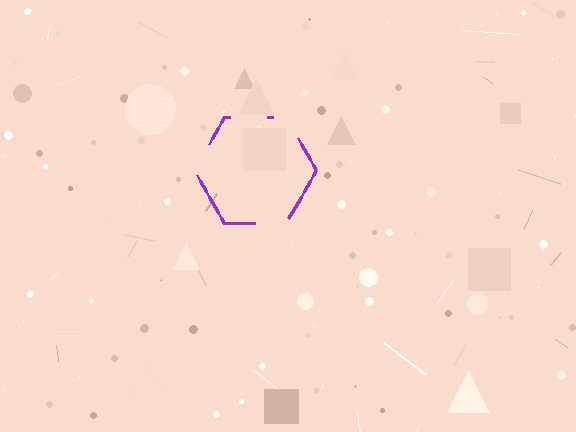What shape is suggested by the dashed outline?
The dashed outline suggests a hexagon.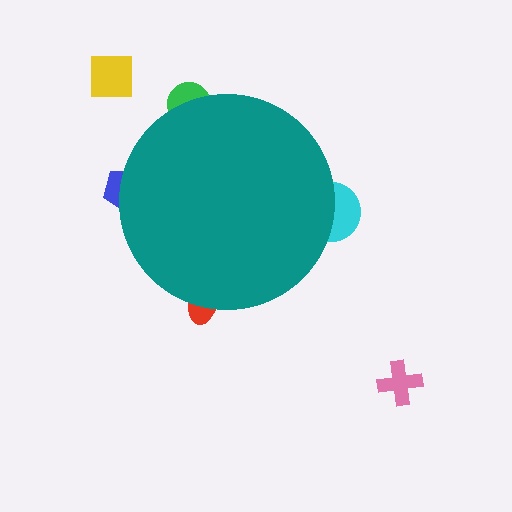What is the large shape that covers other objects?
A teal circle.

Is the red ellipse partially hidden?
Yes, the red ellipse is partially hidden behind the teal circle.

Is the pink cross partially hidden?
No, the pink cross is fully visible.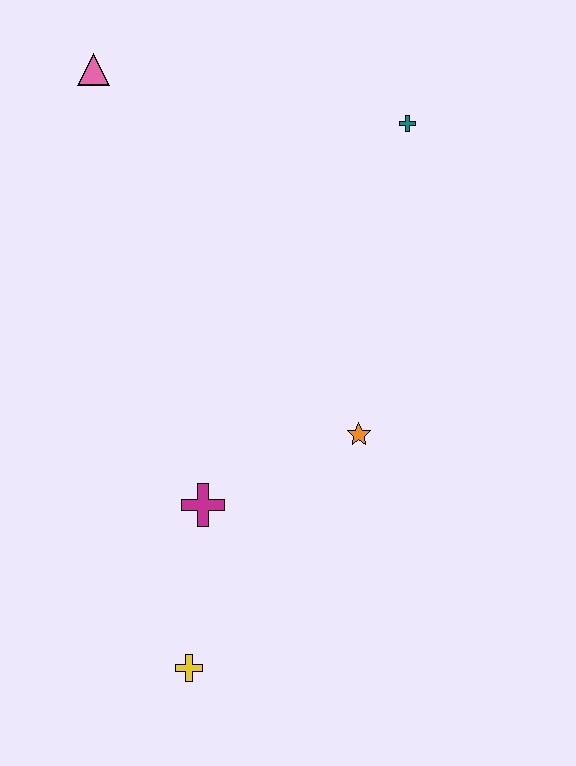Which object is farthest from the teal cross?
The yellow cross is farthest from the teal cross.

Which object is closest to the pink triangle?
The teal cross is closest to the pink triangle.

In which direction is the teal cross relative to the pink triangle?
The teal cross is to the right of the pink triangle.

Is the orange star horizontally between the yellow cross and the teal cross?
Yes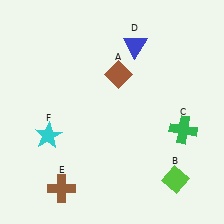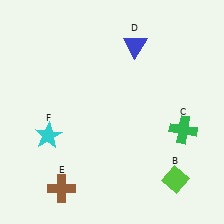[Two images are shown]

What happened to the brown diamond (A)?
The brown diamond (A) was removed in Image 2. It was in the top-right area of Image 1.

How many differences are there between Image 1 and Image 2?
There is 1 difference between the two images.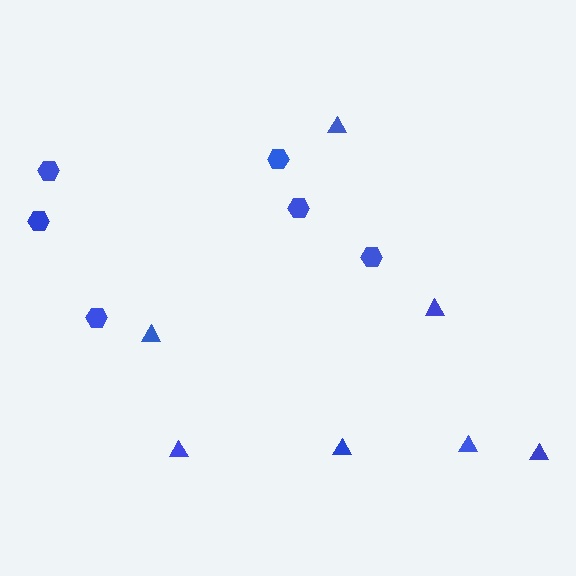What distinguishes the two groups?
There are 2 groups: one group of triangles (7) and one group of hexagons (6).